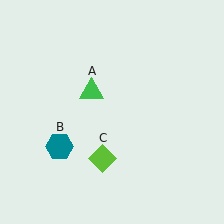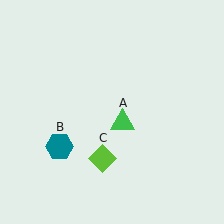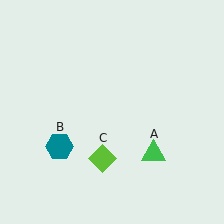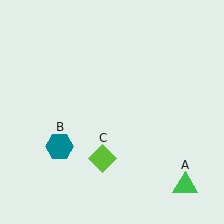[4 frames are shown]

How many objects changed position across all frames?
1 object changed position: green triangle (object A).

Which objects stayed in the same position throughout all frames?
Teal hexagon (object B) and lime diamond (object C) remained stationary.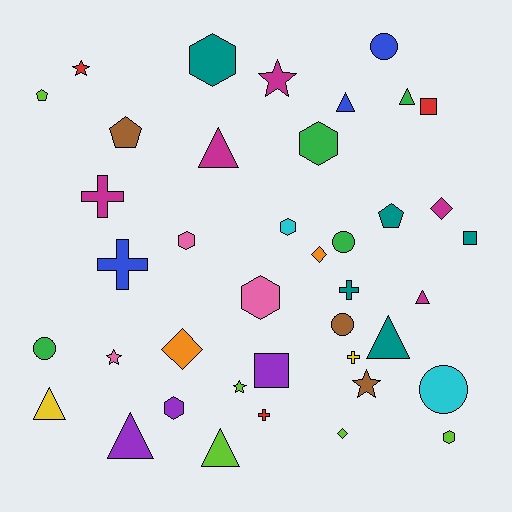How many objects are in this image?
There are 40 objects.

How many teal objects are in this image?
There are 5 teal objects.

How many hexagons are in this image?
There are 7 hexagons.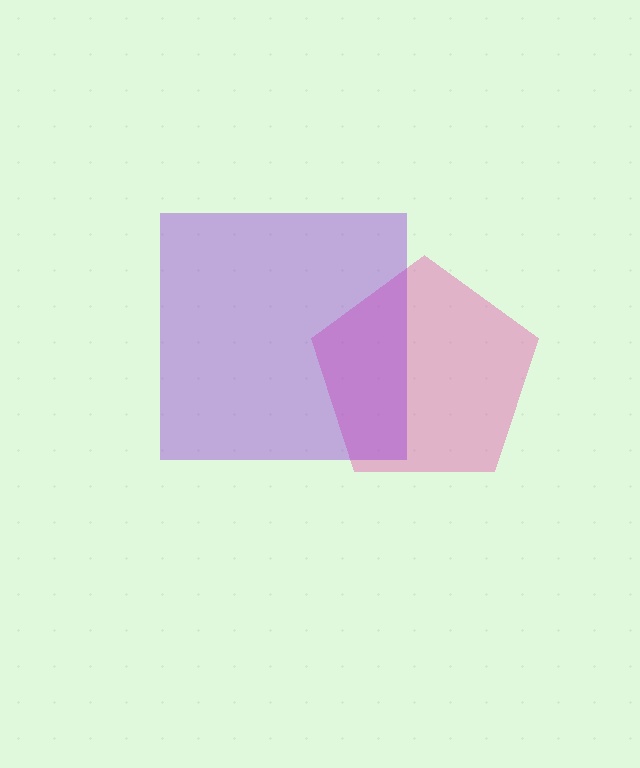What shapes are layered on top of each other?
The layered shapes are: a pink pentagon, a purple square.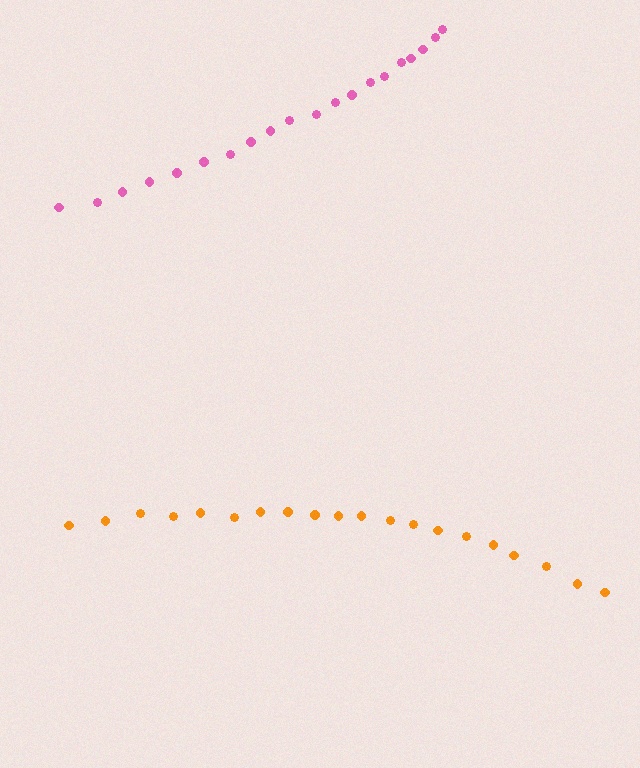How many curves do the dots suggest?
There are 2 distinct paths.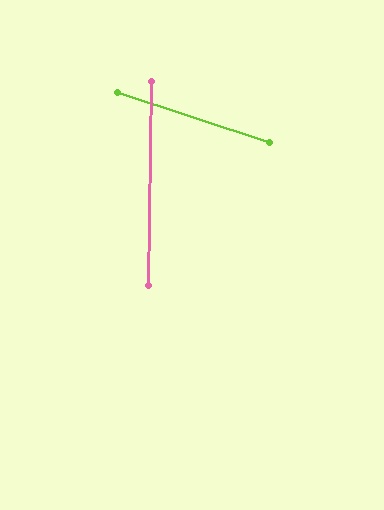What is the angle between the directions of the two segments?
Approximately 73 degrees.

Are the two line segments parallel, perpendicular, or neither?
Neither parallel nor perpendicular — they differ by about 73°.